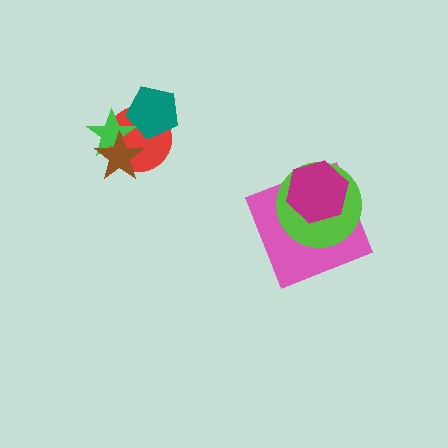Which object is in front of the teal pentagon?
The green star is in front of the teal pentagon.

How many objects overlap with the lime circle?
2 objects overlap with the lime circle.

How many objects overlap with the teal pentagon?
2 objects overlap with the teal pentagon.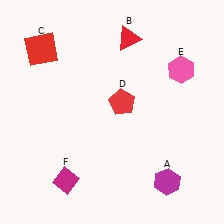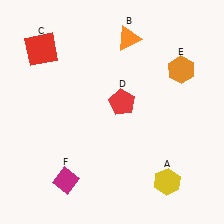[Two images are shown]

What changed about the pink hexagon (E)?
In Image 1, E is pink. In Image 2, it changed to orange.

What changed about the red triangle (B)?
In Image 1, B is red. In Image 2, it changed to orange.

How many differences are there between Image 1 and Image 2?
There are 3 differences between the two images.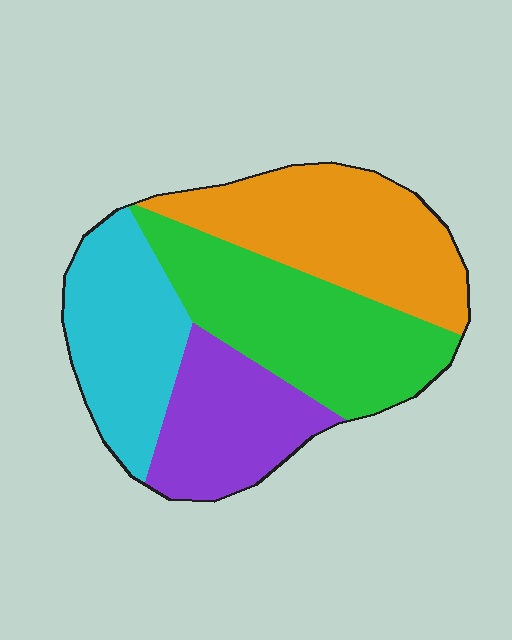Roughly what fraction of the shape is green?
Green covers about 30% of the shape.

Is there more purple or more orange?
Orange.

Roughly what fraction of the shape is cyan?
Cyan covers roughly 20% of the shape.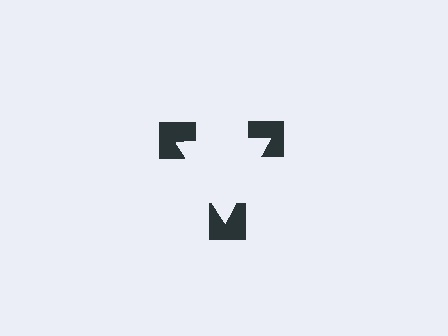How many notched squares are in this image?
There are 3 — one at each vertex of the illusory triangle.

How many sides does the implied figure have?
3 sides.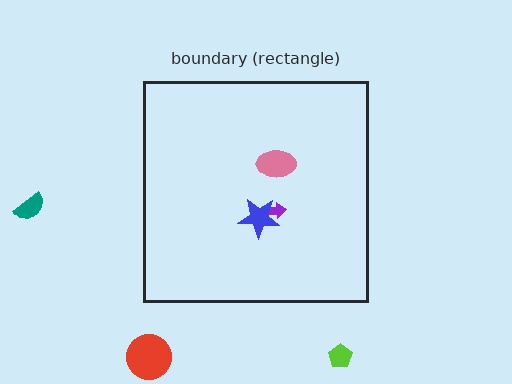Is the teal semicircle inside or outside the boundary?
Outside.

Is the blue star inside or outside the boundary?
Inside.